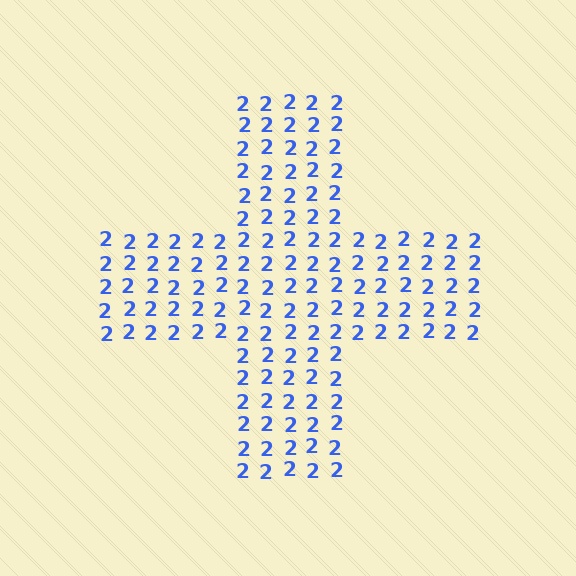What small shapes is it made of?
It is made of small digit 2's.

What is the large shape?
The large shape is a cross.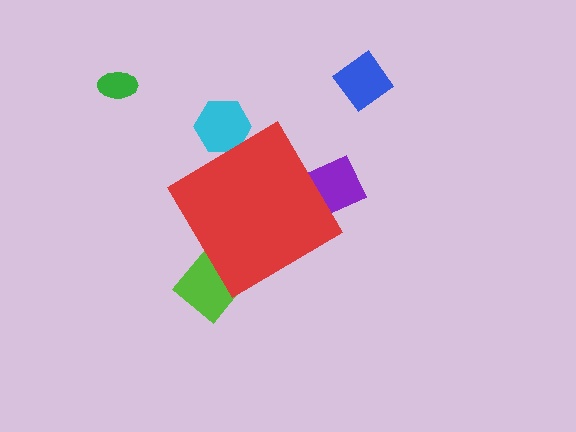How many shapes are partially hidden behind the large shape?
3 shapes are partially hidden.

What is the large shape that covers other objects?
A red diamond.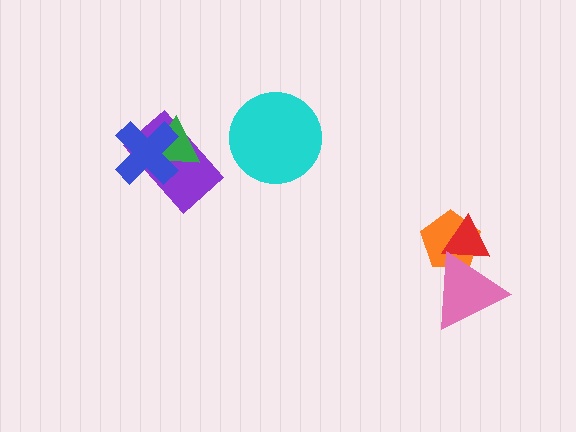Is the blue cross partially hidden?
No, no other shape covers it.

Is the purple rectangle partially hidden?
Yes, it is partially covered by another shape.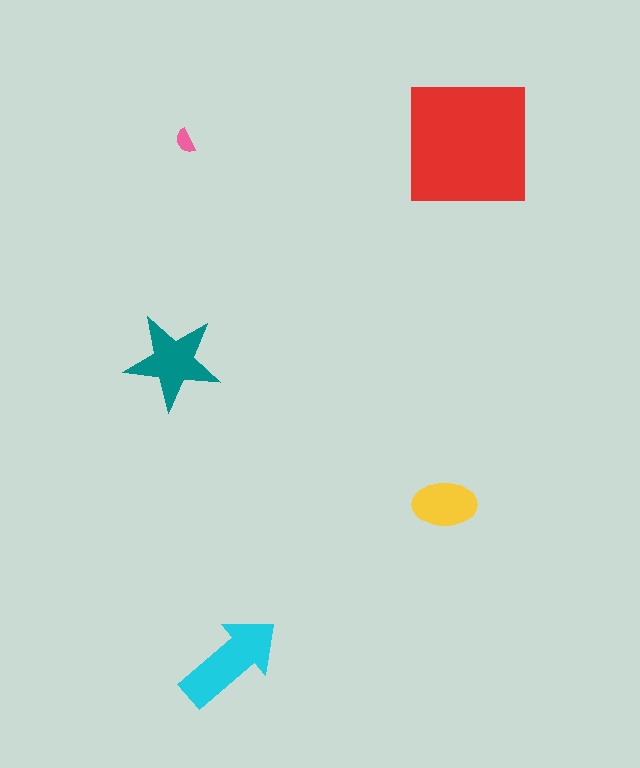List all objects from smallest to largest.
The pink semicircle, the yellow ellipse, the teal star, the cyan arrow, the red square.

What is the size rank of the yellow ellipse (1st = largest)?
4th.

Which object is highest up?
The pink semicircle is topmost.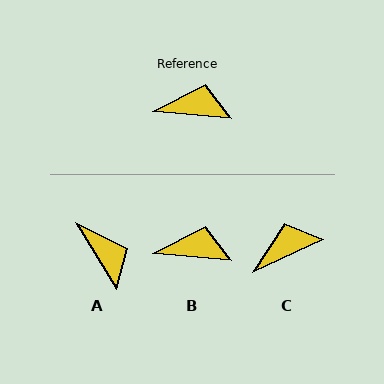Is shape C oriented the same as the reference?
No, it is off by about 30 degrees.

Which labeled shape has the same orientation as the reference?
B.